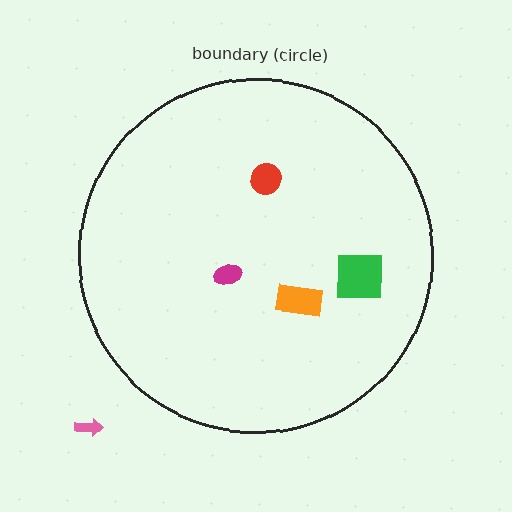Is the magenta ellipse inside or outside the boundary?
Inside.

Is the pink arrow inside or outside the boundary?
Outside.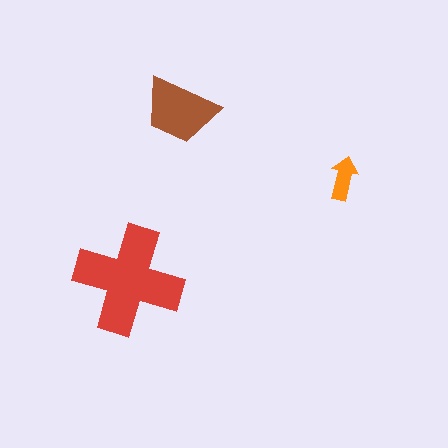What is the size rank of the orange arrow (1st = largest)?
3rd.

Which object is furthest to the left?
The red cross is leftmost.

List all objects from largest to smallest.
The red cross, the brown trapezoid, the orange arrow.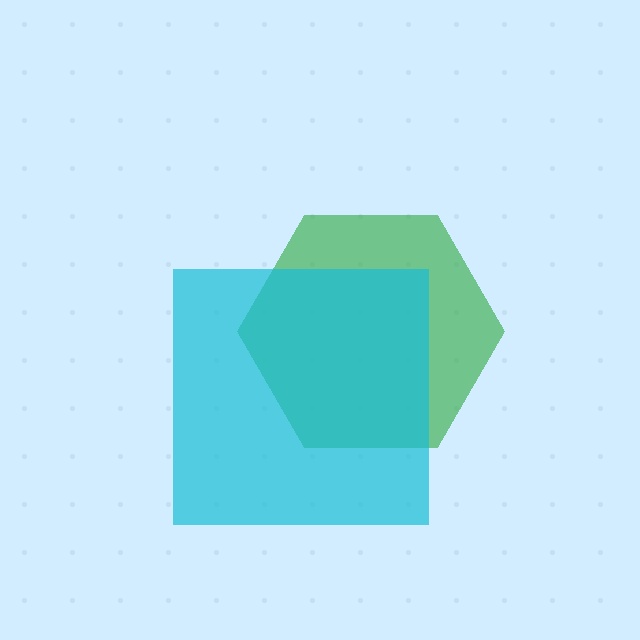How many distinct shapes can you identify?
There are 2 distinct shapes: a green hexagon, a cyan square.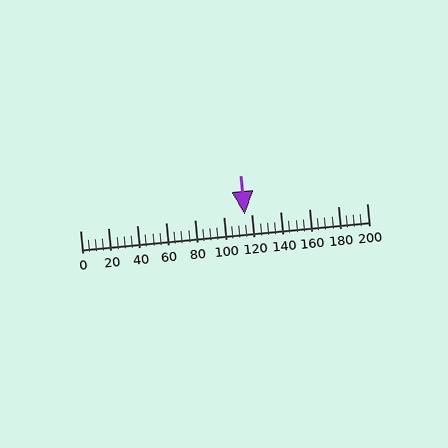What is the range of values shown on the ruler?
The ruler shows values from 0 to 200.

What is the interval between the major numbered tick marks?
The major tick marks are spaced 20 units apart.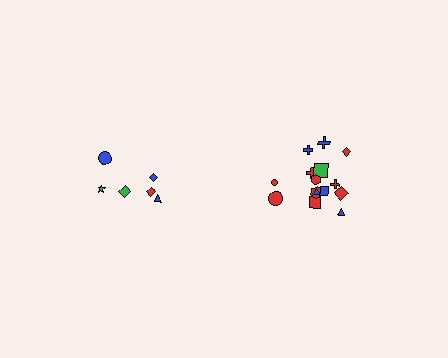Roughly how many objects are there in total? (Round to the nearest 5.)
Roughly 20 objects in total.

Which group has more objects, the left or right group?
The right group.